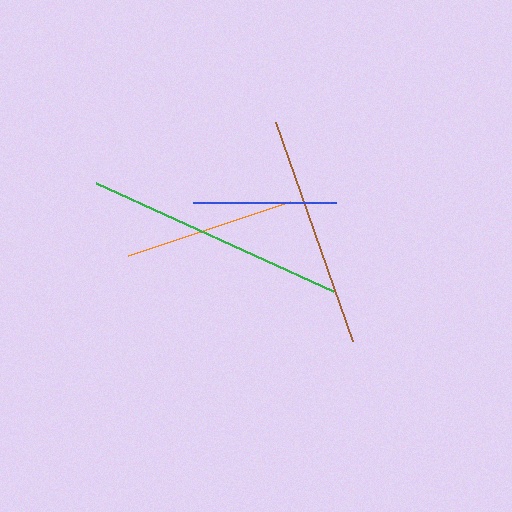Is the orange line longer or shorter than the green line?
The green line is longer than the orange line.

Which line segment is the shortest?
The blue line is the shortest at approximately 143 pixels.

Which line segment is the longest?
The green line is the longest at approximately 259 pixels.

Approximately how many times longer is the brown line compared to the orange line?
The brown line is approximately 1.4 times the length of the orange line.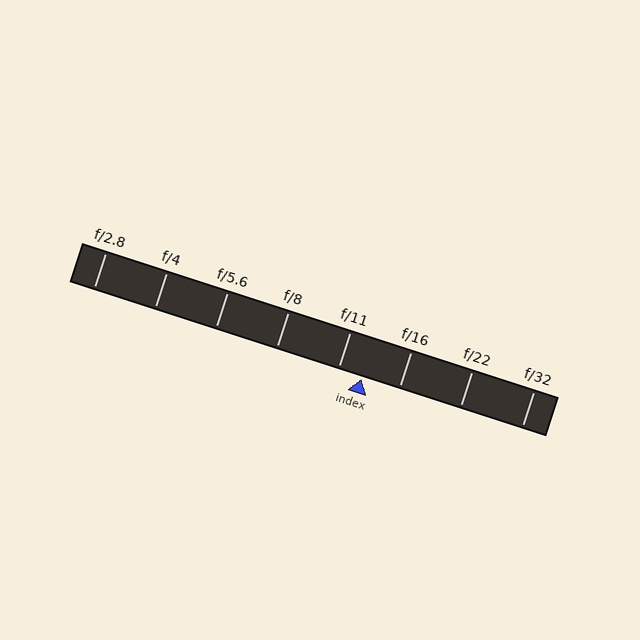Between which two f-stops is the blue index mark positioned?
The index mark is between f/11 and f/16.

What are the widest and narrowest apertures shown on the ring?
The widest aperture shown is f/2.8 and the narrowest is f/32.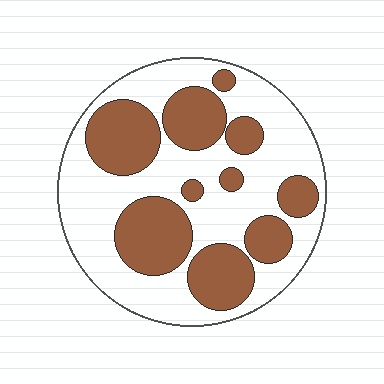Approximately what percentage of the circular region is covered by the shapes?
Approximately 40%.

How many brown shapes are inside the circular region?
10.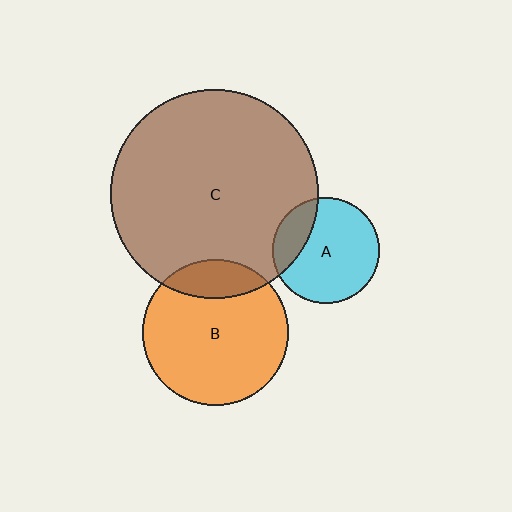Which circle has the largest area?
Circle C (brown).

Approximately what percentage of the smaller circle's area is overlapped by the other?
Approximately 20%.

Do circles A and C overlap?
Yes.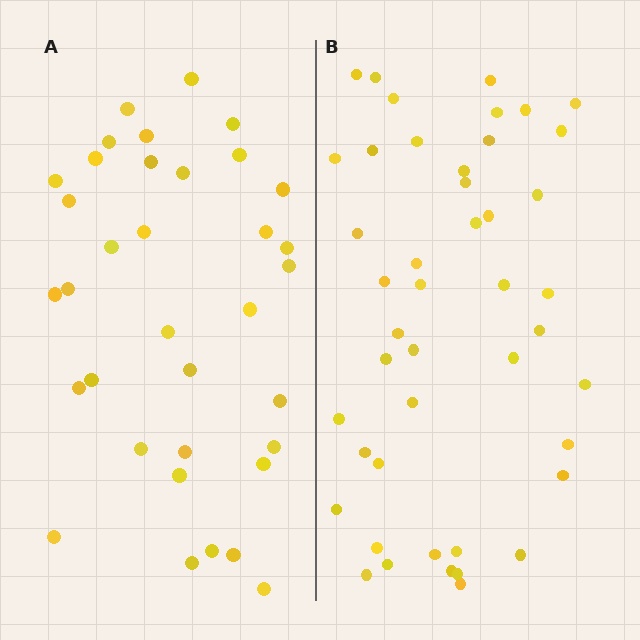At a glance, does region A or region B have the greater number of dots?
Region B (the right region) has more dots.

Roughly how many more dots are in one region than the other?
Region B has roughly 10 or so more dots than region A.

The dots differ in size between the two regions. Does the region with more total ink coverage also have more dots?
No. Region A has more total ink coverage because its dots are larger, but region B actually contains more individual dots. Total area can be misleading — the number of items is what matters here.